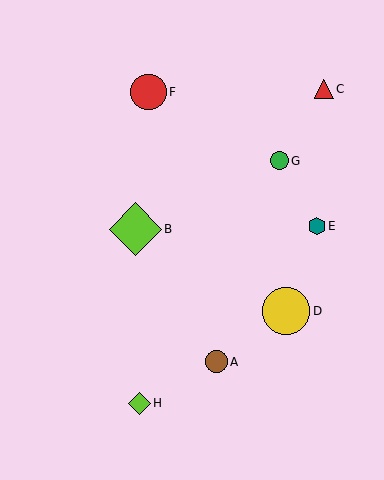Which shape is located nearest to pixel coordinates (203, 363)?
The brown circle (labeled A) at (216, 362) is nearest to that location.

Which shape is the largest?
The lime diamond (labeled B) is the largest.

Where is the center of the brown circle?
The center of the brown circle is at (216, 362).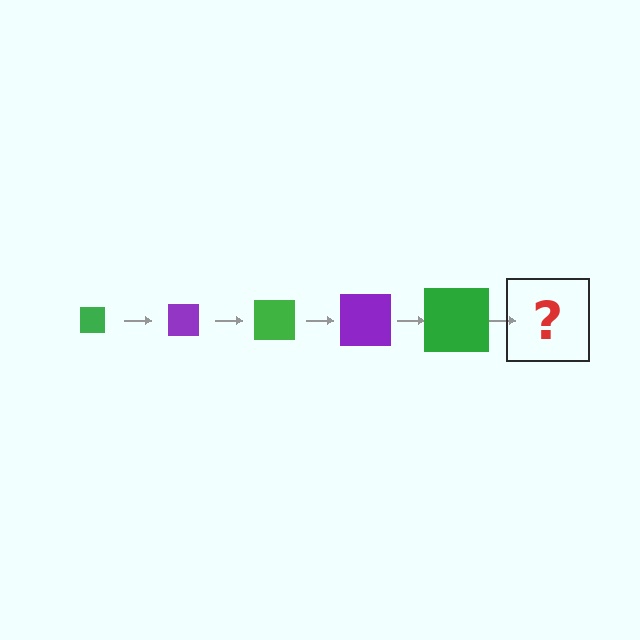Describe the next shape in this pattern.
It should be a purple square, larger than the previous one.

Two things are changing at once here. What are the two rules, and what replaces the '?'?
The two rules are that the square grows larger each step and the color cycles through green and purple. The '?' should be a purple square, larger than the previous one.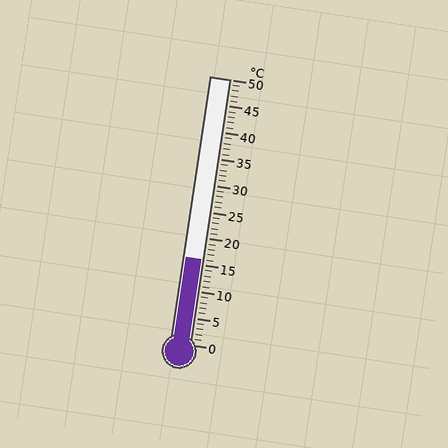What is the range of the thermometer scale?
The thermometer scale ranges from 0°C to 50°C.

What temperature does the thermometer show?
The thermometer shows approximately 16°C.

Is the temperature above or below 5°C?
The temperature is above 5°C.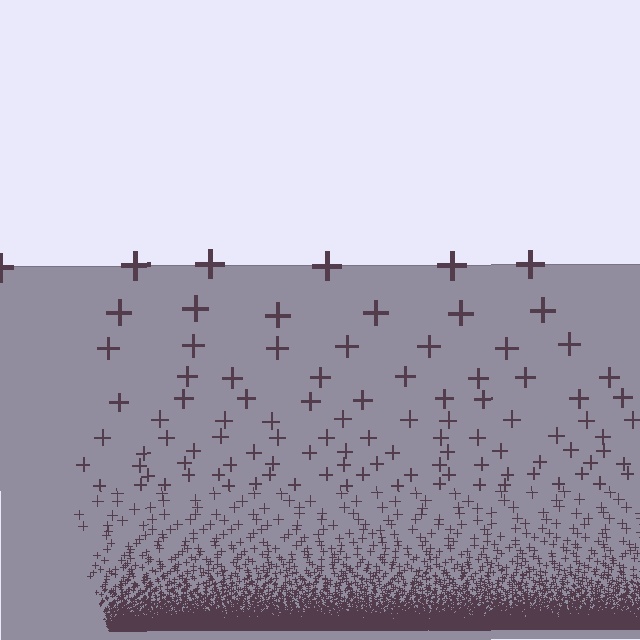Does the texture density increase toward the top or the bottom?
Density increases toward the bottom.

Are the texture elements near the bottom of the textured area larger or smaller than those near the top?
Smaller. The gradient is inverted — elements near the bottom are smaller and denser.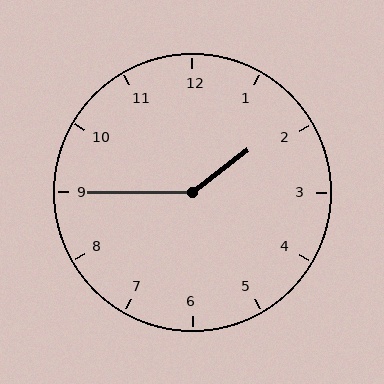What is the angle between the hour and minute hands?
Approximately 142 degrees.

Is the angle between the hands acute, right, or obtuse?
It is obtuse.